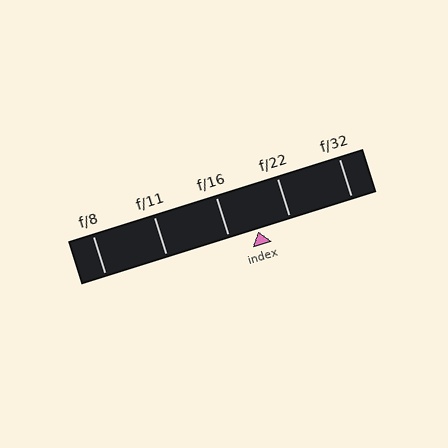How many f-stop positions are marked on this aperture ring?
There are 5 f-stop positions marked.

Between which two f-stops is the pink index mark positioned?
The index mark is between f/16 and f/22.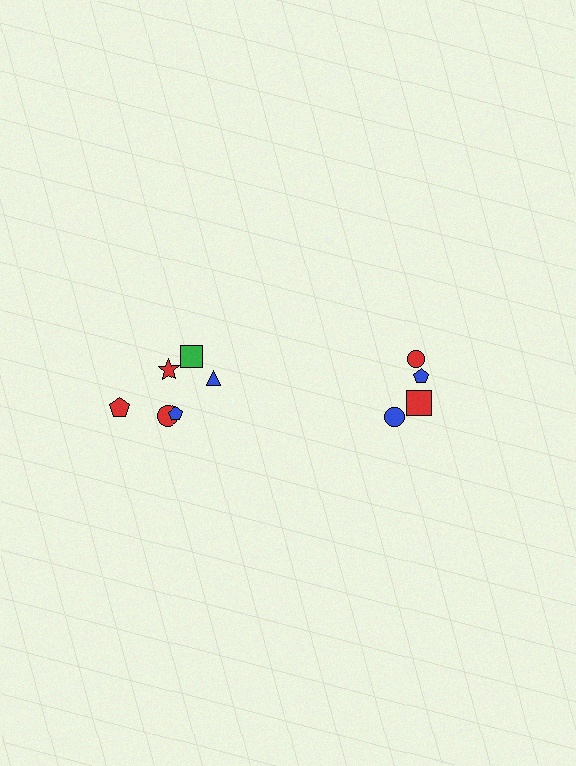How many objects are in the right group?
There are 4 objects.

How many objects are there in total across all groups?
There are 10 objects.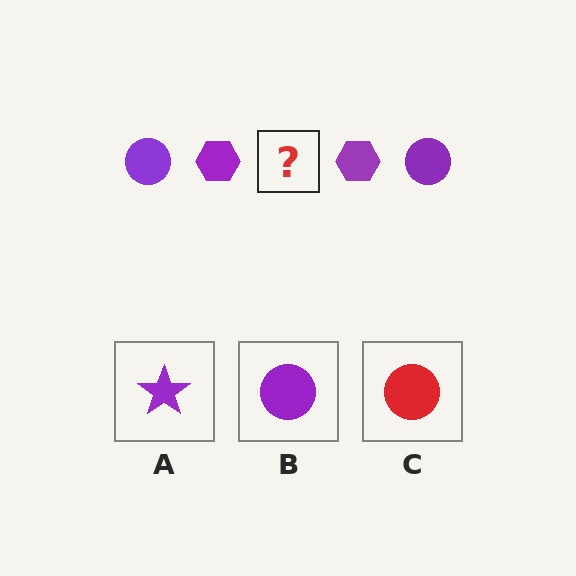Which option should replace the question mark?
Option B.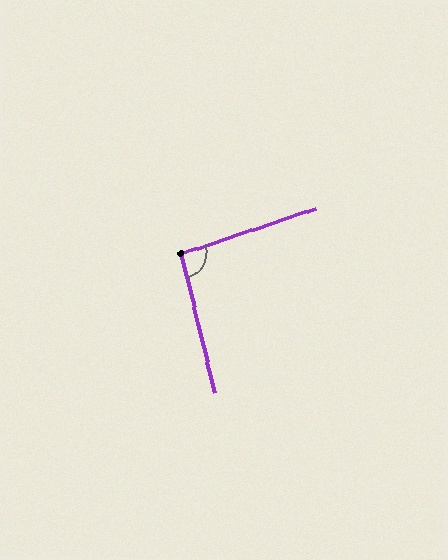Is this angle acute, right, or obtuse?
It is obtuse.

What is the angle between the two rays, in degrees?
Approximately 95 degrees.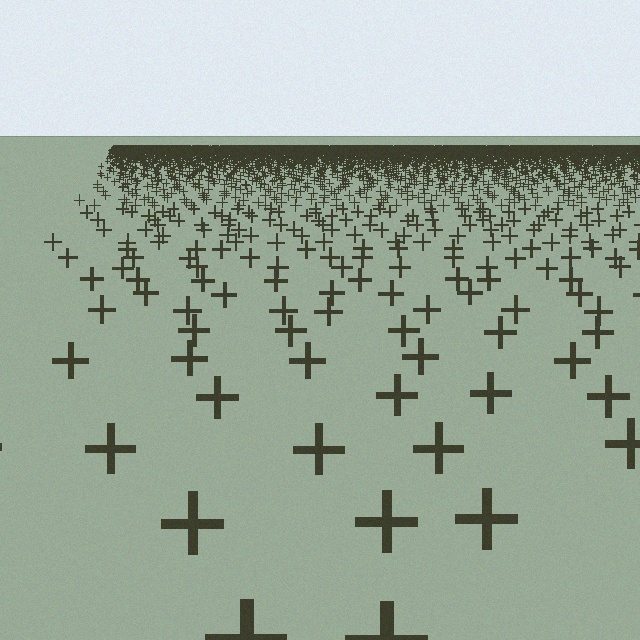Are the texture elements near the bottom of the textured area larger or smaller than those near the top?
Larger. Near the bottom, elements are closer to the viewer and appear at a bigger on-screen size.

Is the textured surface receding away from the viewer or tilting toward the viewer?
The surface is receding away from the viewer. Texture elements get smaller and denser toward the top.